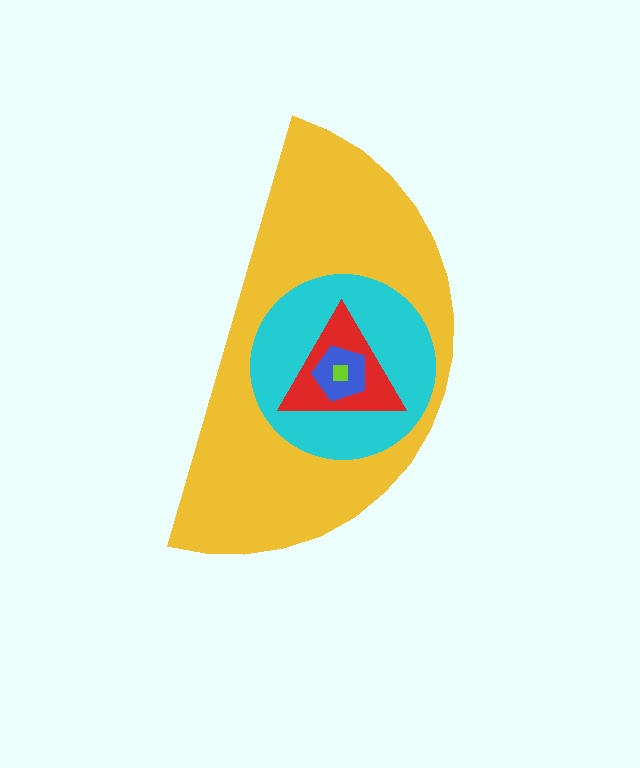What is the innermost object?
The lime square.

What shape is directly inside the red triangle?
The blue pentagon.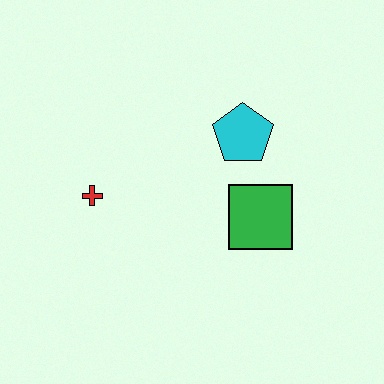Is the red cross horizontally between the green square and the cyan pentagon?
No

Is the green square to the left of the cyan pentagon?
No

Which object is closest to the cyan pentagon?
The green square is closest to the cyan pentagon.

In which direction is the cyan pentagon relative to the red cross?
The cyan pentagon is to the right of the red cross.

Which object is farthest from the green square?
The red cross is farthest from the green square.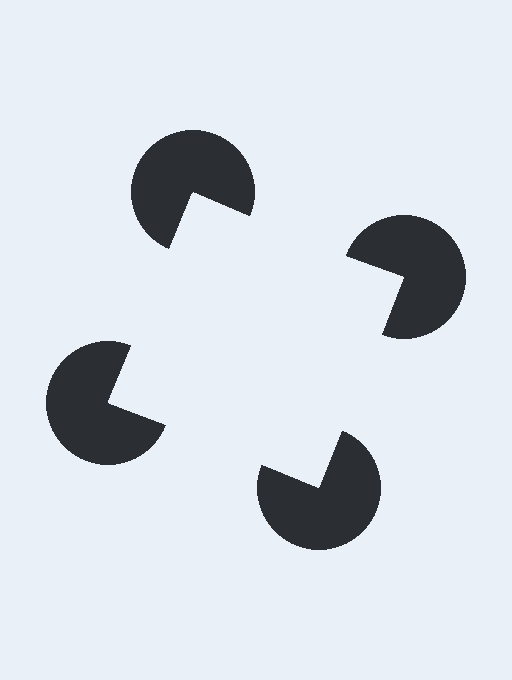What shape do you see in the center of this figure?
An illusory square — its edges are inferred from the aligned wedge cuts in the pac-man discs, not physically drawn.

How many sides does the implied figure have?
4 sides.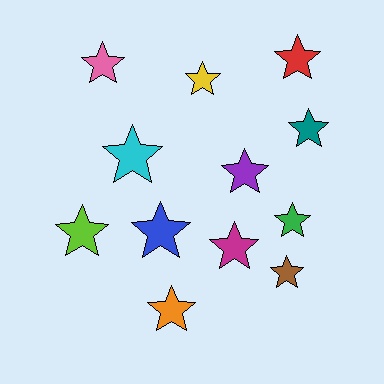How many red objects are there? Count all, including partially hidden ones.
There is 1 red object.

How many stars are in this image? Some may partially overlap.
There are 12 stars.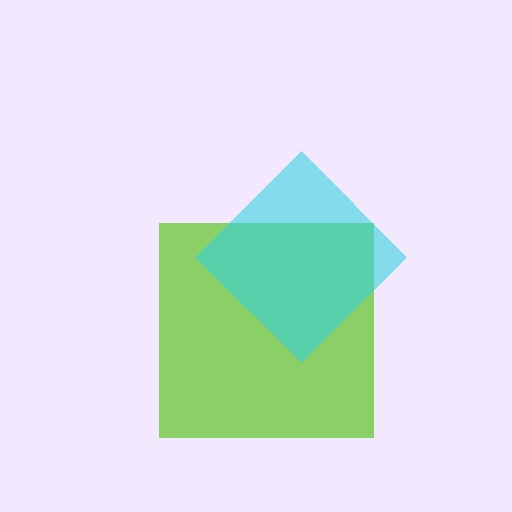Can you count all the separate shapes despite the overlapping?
Yes, there are 2 separate shapes.